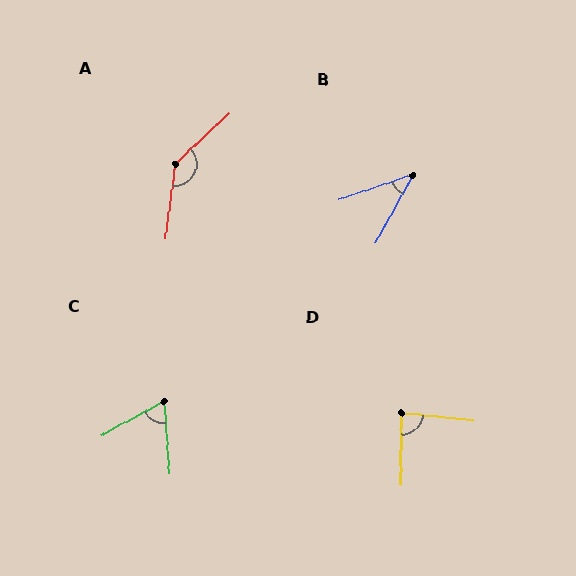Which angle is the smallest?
B, at approximately 42 degrees.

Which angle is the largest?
A, at approximately 141 degrees.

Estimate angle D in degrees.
Approximately 84 degrees.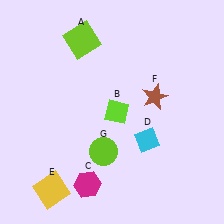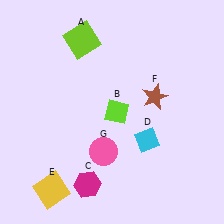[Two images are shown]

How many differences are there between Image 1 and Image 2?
There is 1 difference between the two images.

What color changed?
The circle (G) changed from lime in Image 1 to pink in Image 2.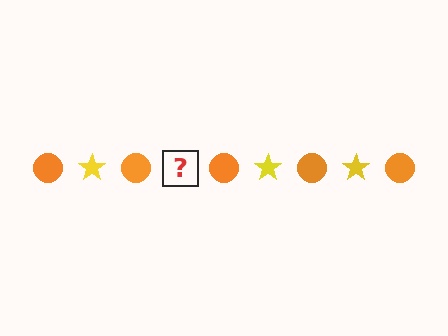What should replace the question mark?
The question mark should be replaced with a yellow star.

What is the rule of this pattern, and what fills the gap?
The rule is that the pattern alternates between orange circle and yellow star. The gap should be filled with a yellow star.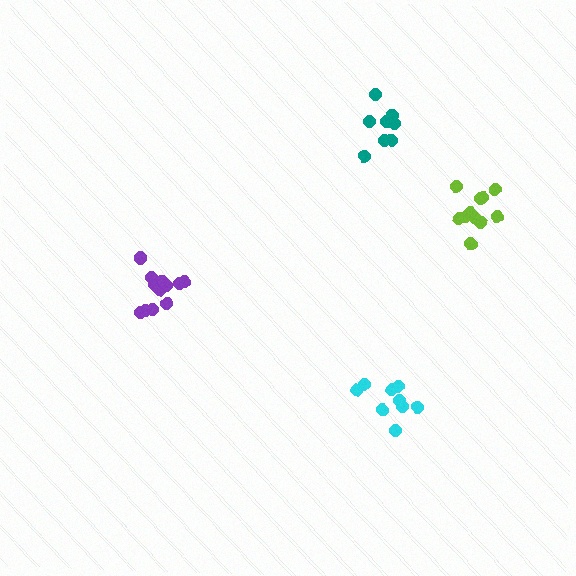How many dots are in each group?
Group 1: 8 dots, Group 2: 9 dots, Group 3: 11 dots, Group 4: 12 dots (40 total).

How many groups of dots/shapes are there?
There are 4 groups.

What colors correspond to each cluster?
The clusters are colored: teal, cyan, lime, purple.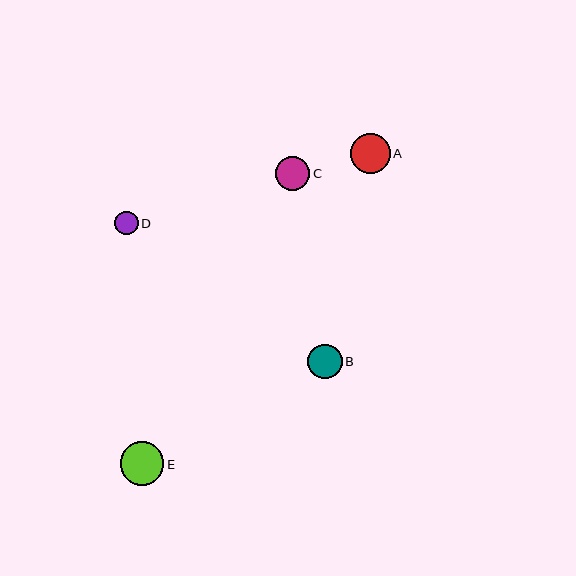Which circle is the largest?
Circle E is the largest with a size of approximately 44 pixels.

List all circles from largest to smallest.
From largest to smallest: E, A, C, B, D.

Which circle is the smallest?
Circle D is the smallest with a size of approximately 23 pixels.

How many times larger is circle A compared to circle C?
Circle A is approximately 1.2 times the size of circle C.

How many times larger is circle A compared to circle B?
Circle A is approximately 1.2 times the size of circle B.